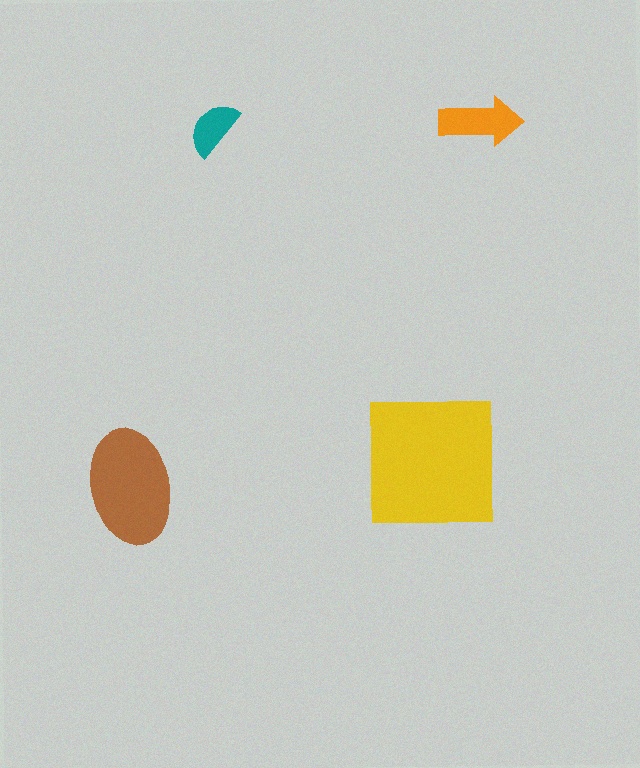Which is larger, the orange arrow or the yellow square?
The yellow square.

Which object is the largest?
The yellow square.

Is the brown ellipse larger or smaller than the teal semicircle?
Larger.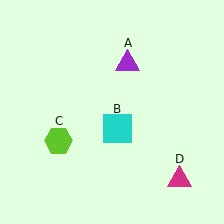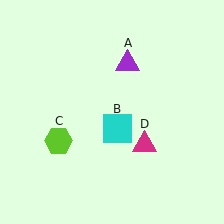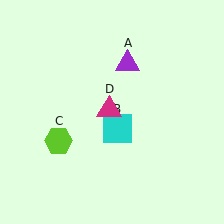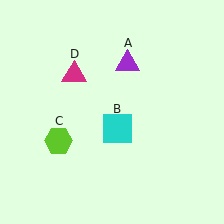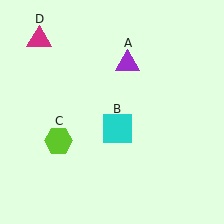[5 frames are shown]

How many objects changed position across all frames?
1 object changed position: magenta triangle (object D).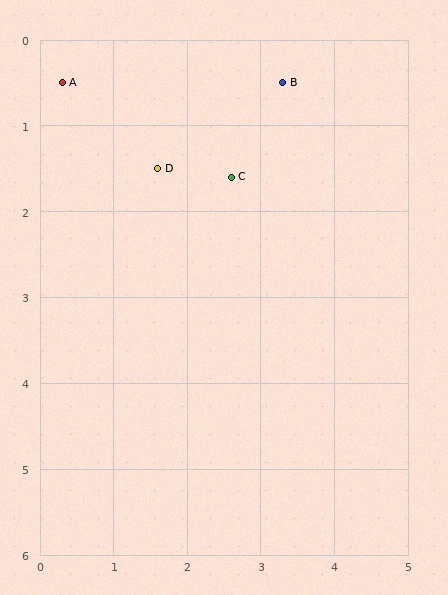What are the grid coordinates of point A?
Point A is at approximately (0.3, 0.5).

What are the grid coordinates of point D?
Point D is at approximately (1.6, 1.5).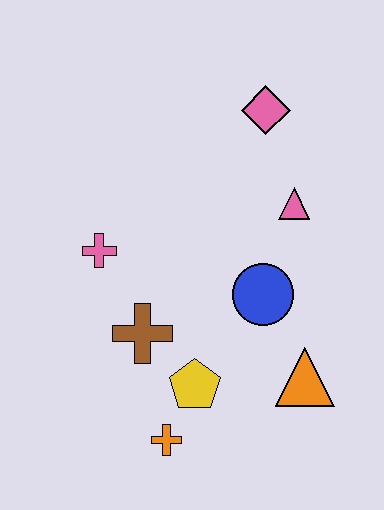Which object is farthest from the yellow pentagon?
The pink diamond is farthest from the yellow pentagon.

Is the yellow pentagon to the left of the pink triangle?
Yes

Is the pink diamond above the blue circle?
Yes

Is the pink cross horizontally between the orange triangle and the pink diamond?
No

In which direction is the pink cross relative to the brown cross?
The pink cross is above the brown cross.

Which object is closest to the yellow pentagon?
The orange cross is closest to the yellow pentagon.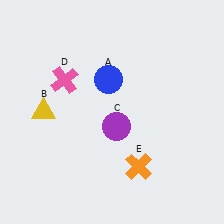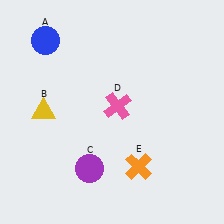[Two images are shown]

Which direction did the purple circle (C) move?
The purple circle (C) moved down.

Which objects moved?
The objects that moved are: the blue circle (A), the purple circle (C), the pink cross (D).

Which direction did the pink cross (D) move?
The pink cross (D) moved right.